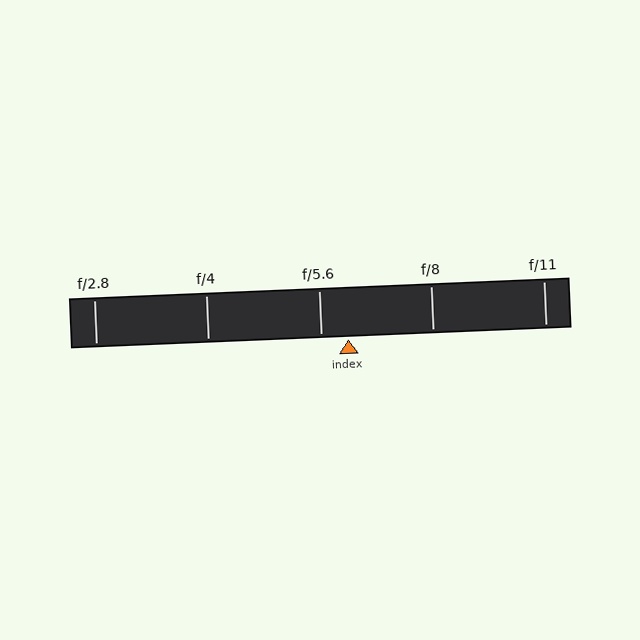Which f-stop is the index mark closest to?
The index mark is closest to f/5.6.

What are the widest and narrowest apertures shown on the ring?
The widest aperture shown is f/2.8 and the narrowest is f/11.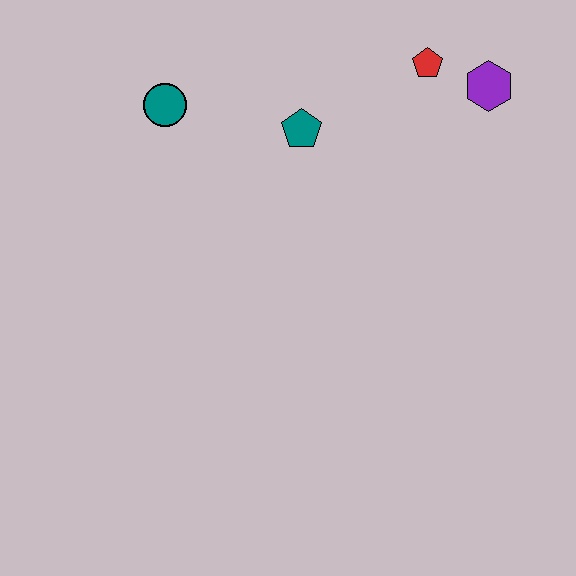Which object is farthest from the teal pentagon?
The purple hexagon is farthest from the teal pentagon.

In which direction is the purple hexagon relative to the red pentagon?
The purple hexagon is to the right of the red pentagon.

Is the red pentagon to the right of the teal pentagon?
Yes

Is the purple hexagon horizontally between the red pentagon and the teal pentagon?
No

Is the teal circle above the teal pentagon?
Yes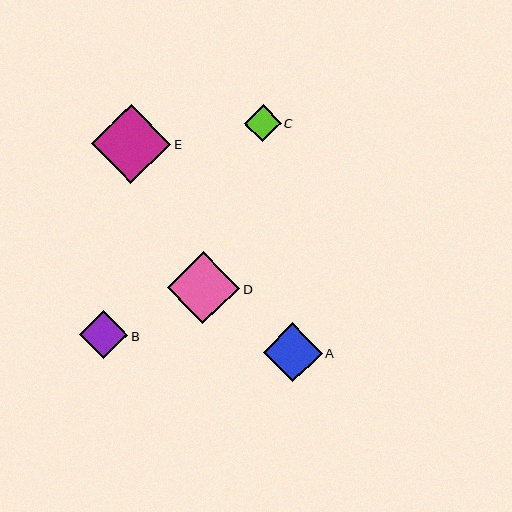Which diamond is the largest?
Diamond E is the largest with a size of approximately 79 pixels.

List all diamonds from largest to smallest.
From largest to smallest: E, D, A, B, C.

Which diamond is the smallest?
Diamond C is the smallest with a size of approximately 37 pixels.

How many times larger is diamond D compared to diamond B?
Diamond D is approximately 1.5 times the size of diamond B.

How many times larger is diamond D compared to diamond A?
Diamond D is approximately 1.2 times the size of diamond A.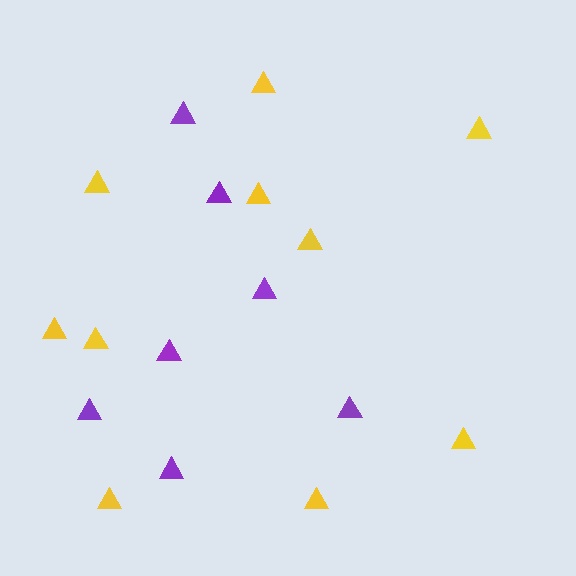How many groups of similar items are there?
There are 2 groups: one group of purple triangles (7) and one group of yellow triangles (10).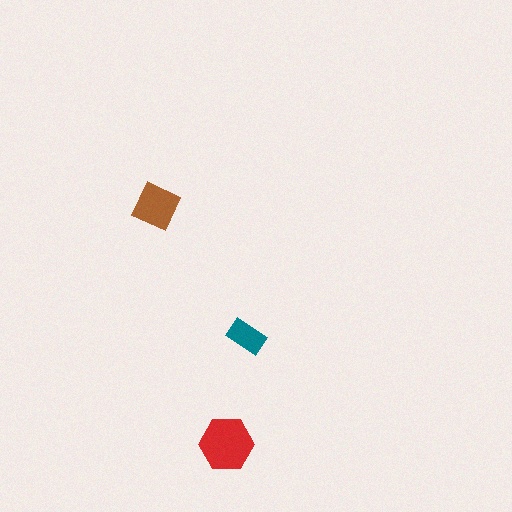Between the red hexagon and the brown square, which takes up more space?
The red hexagon.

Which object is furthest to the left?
The brown square is leftmost.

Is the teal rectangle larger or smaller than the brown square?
Smaller.